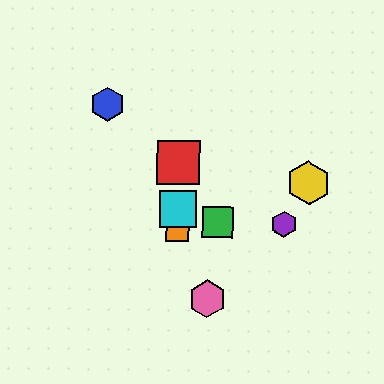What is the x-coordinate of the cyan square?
The cyan square is at x≈178.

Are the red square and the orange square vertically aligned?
Yes, both are at x≈178.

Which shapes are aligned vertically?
The red square, the orange square, the cyan square are aligned vertically.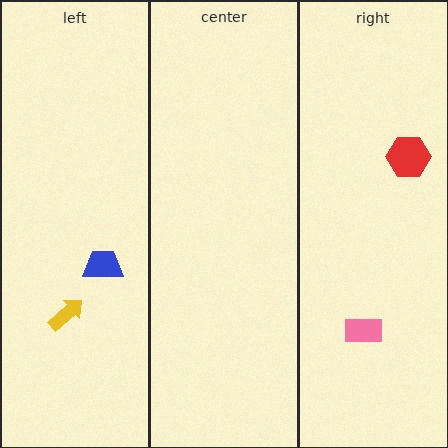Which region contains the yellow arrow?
The left region.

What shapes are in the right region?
The red hexagon, the pink rectangle.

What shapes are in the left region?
The yellow arrow, the blue trapezoid.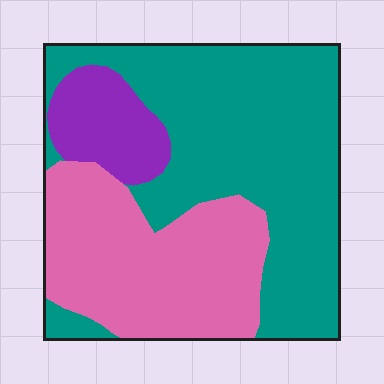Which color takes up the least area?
Purple, at roughly 10%.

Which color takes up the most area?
Teal, at roughly 55%.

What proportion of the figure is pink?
Pink takes up between a third and a half of the figure.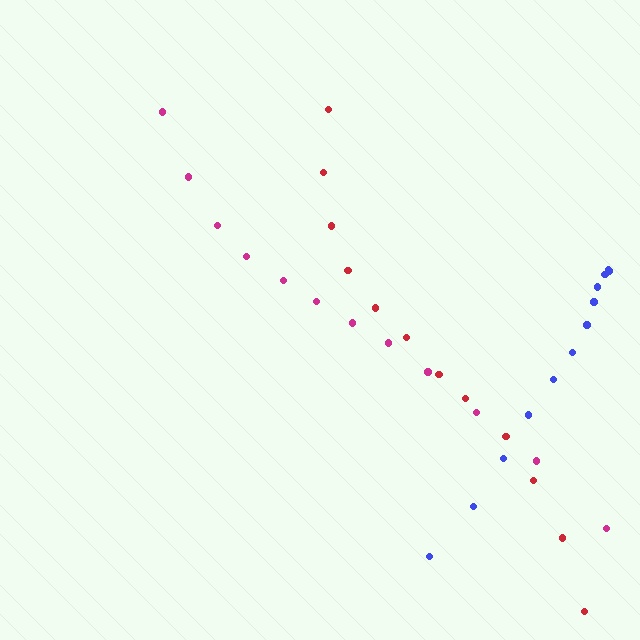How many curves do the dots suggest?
There are 3 distinct paths.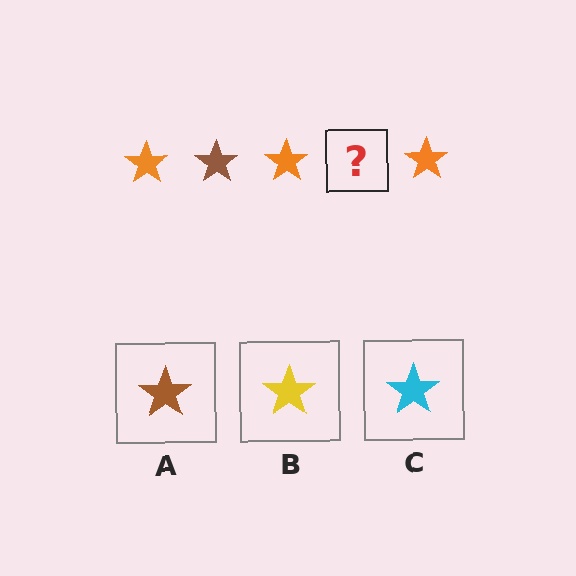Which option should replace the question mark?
Option A.